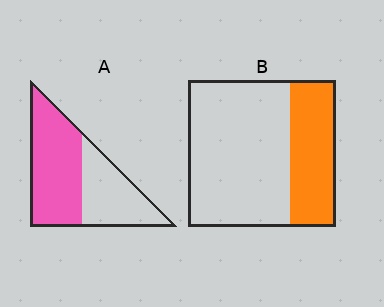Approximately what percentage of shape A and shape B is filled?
A is approximately 60% and B is approximately 30%.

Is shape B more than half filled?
No.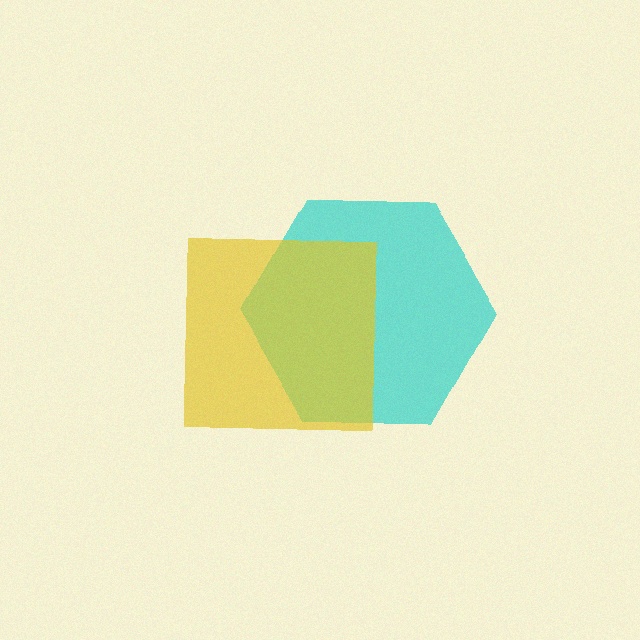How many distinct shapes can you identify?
There are 2 distinct shapes: a cyan hexagon, a yellow square.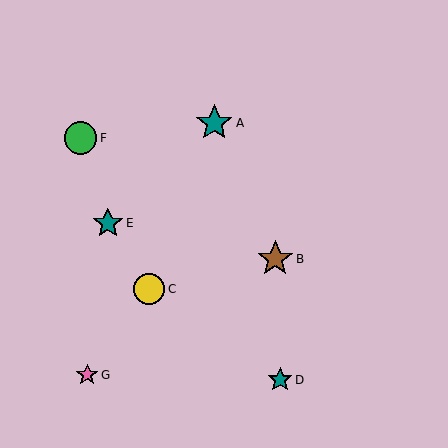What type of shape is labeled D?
Shape D is a teal star.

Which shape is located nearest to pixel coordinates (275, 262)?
The brown star (labeled B) at (275, 259) is nearest to that location.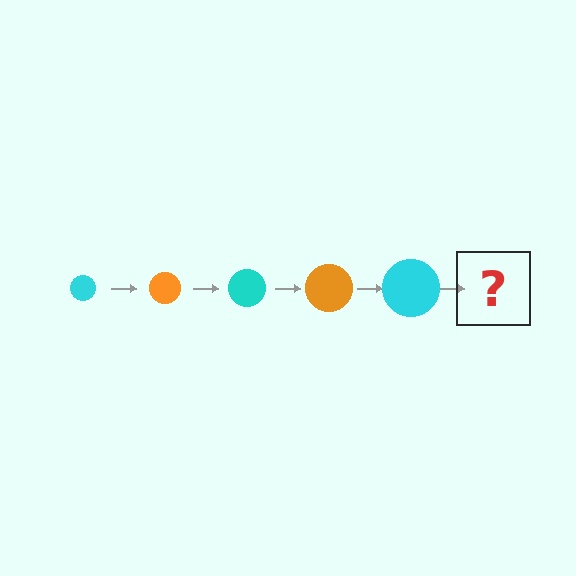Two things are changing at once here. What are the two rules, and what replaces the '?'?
The two rules are that the circle grows larger each step and the color cycles through cyan and orange. The '?' should be an orange circle, larger than the previous one.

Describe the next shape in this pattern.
It should be an orange circle, larger than the previous one.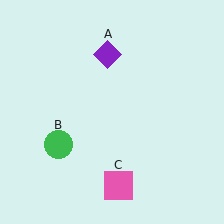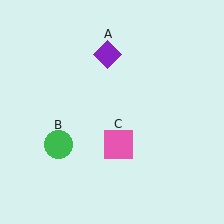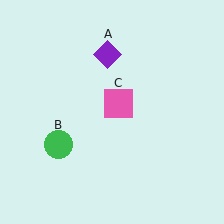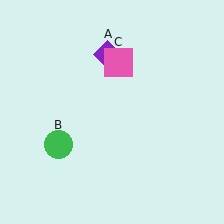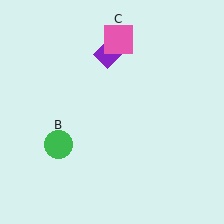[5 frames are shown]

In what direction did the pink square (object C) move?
The pink square (object C) moved up.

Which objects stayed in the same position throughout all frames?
Purple diamond (object A) and green circle (object B) remained stationary.